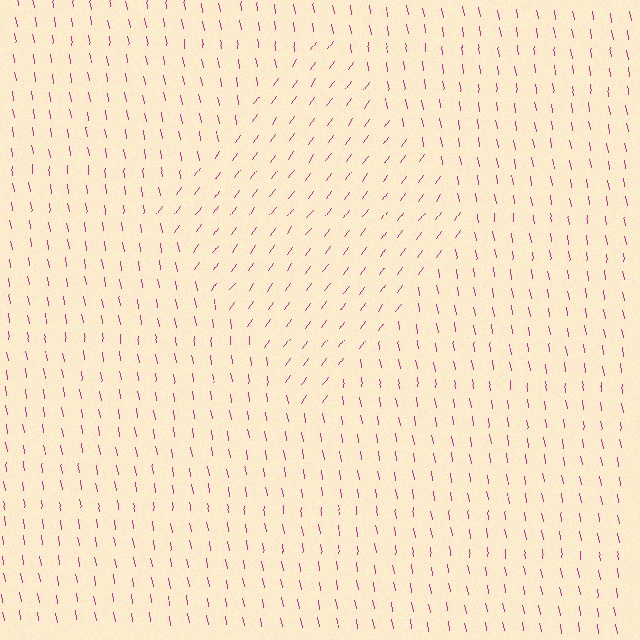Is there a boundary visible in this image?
Yes, there is a texture boundary formed by a change in line orientation.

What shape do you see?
I see a diamond.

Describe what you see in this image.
The image is filled with small magenta line segments. A diamond region in the image has lines oriented differently from the surrounding lines, creating a visible texture boundary.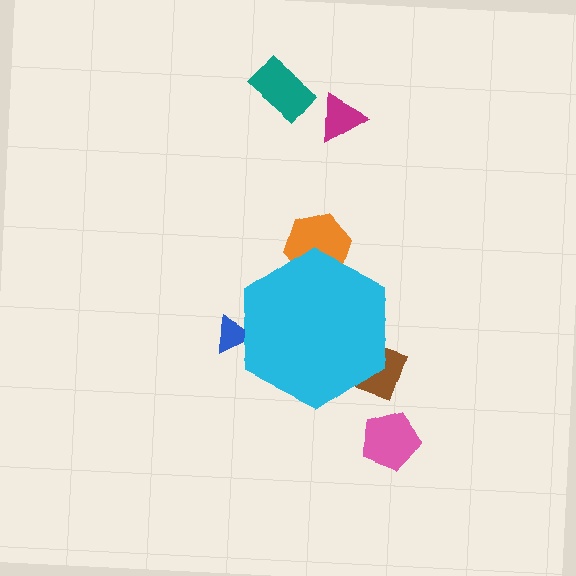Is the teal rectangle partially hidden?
No, the teal rectangle is fully visible.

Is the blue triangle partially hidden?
Yes, the blue triangle is partially hidden behind the cyan hexagon.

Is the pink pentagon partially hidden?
No, the pink pentagon is fully visible.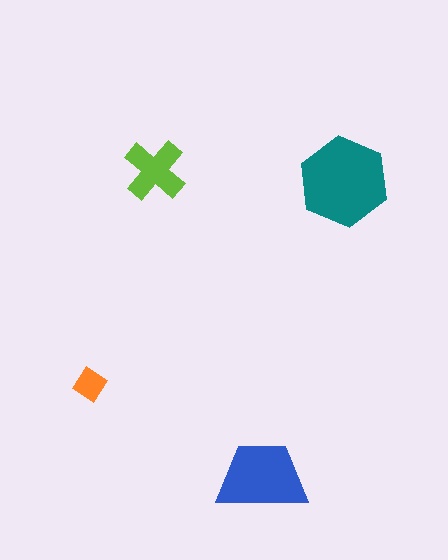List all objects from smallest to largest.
The orange diamond, the lime cross, the blue trapezoid, the teal hexagon.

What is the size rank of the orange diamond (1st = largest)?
4th.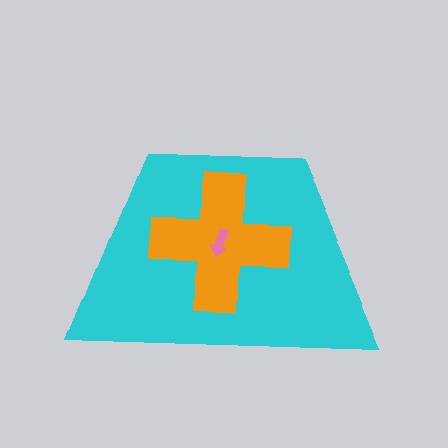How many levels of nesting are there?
3.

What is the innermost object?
The pink arrow.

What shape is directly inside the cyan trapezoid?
The orange cross.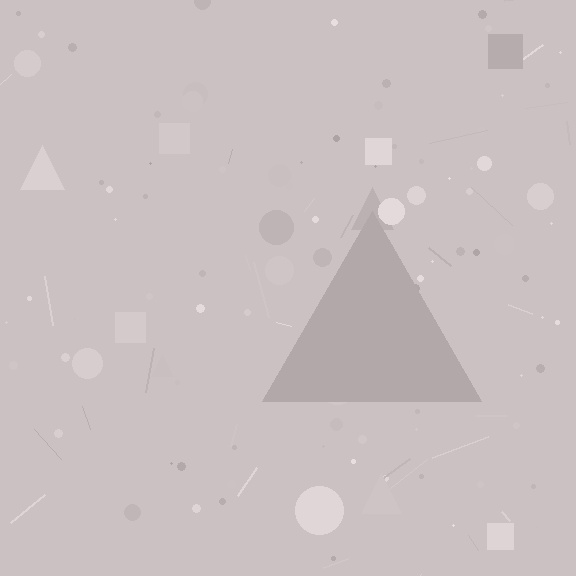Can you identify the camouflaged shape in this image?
The camouflaged shape is a triangle.